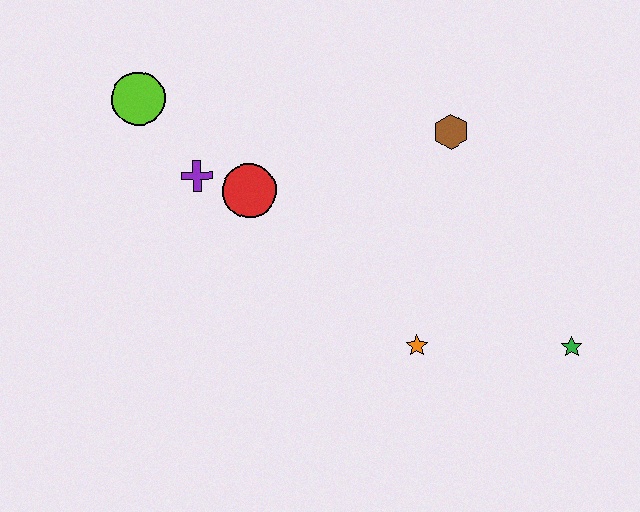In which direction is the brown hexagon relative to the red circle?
The brown hexagon is to the right of the red circle.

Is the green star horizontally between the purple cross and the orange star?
No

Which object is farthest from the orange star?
The lime circle is farthest from the orange star.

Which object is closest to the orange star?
The green star is closest to the orange star.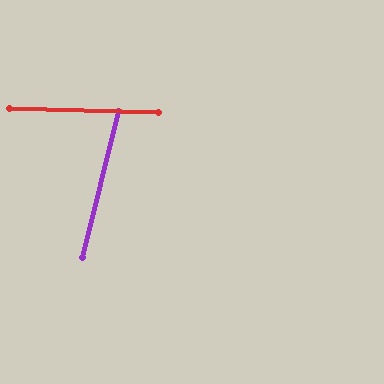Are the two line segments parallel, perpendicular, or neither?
Neither parallel nor perpendicular — they differ by about 77°.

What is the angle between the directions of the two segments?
Approximately 77 degrees.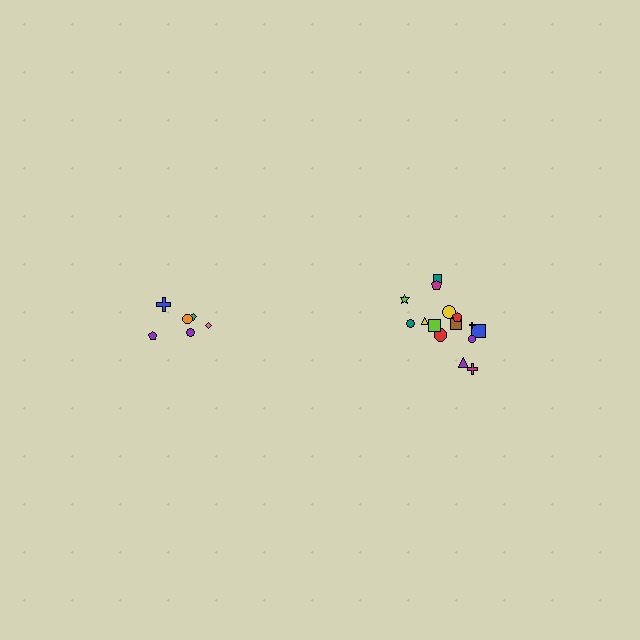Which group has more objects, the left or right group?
The right group.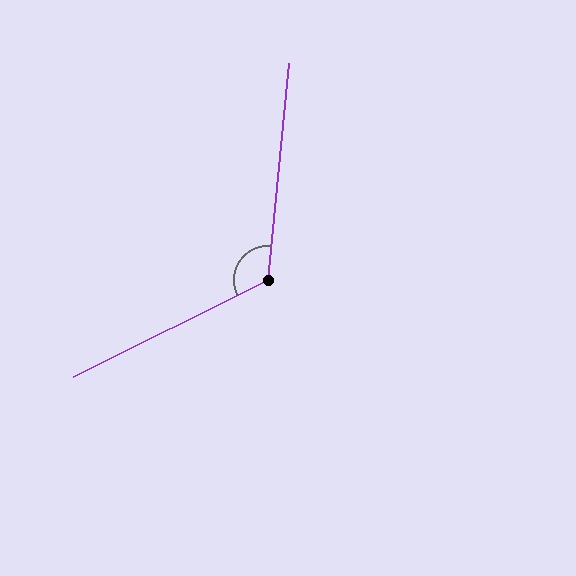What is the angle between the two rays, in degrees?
Approximately 122 degrees.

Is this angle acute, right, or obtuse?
It is obtuse.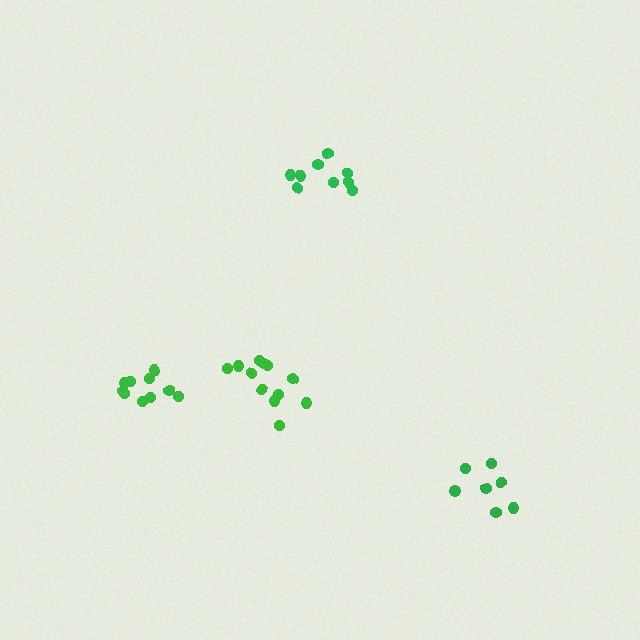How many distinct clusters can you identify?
There are 4 distinct clusters.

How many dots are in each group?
Group 1: 12 dots, Group 2: 7 dots, Group 3: 9 dots, Group 4: 10 dots (38 total).